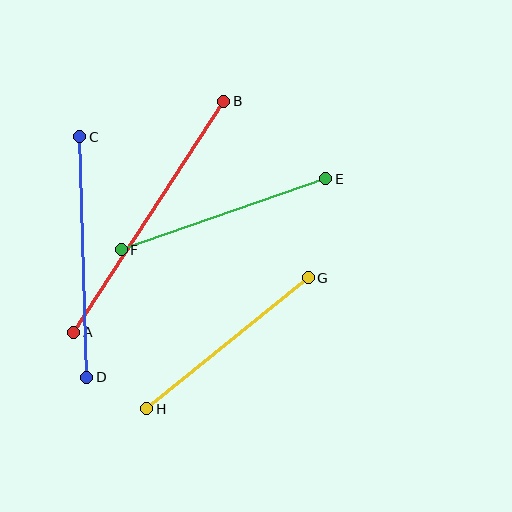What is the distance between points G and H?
The distance is approximately 208 pixels.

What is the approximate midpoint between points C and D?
The midpoint is at approximately (83, 257) pixels.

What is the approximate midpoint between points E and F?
The midpoint is at approximately (223, 214) pixels.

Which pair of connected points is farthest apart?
Points A and B are farthest apart.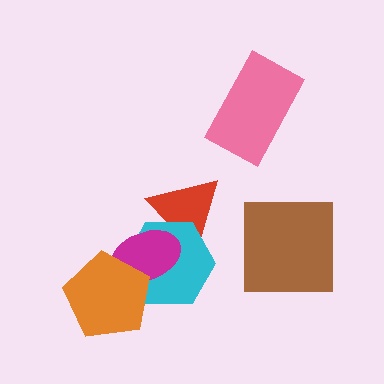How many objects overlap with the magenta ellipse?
3 objects overlap with the magenta ellipse.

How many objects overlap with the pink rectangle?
0 objects overlap with the pink rectangle.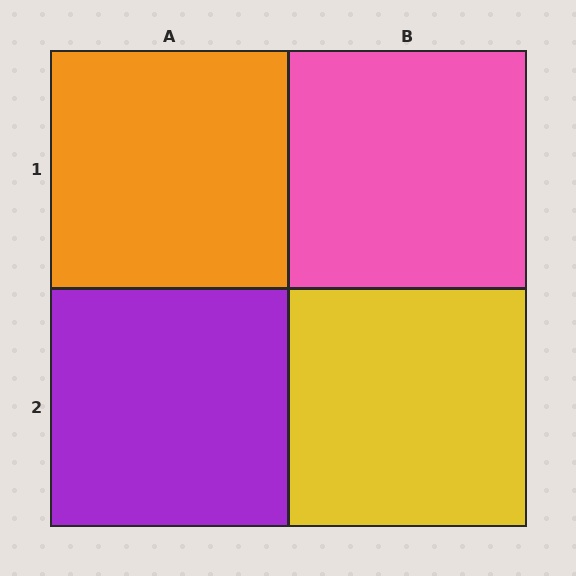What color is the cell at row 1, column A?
Orange.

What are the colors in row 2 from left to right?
Purple, yellow.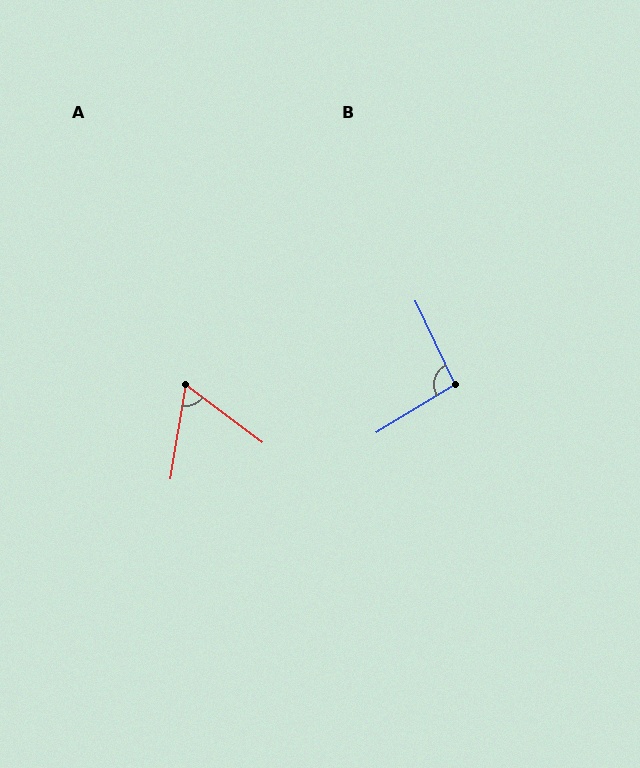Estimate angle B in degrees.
Approximately 96 degrees.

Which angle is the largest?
B, at approximately 96 degrees.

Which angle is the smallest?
A, at approximately 63 degrees.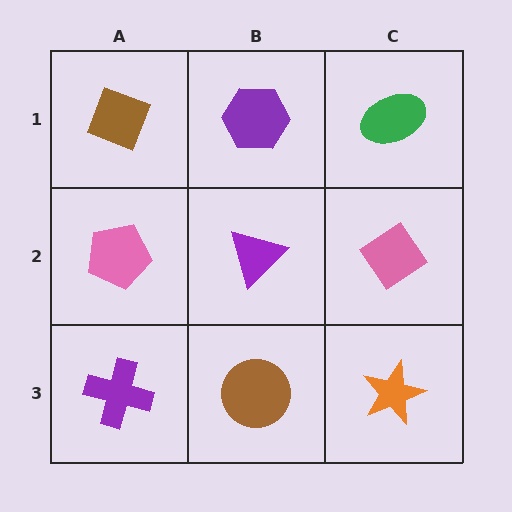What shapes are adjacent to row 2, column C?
A green ellipse (row 1, column C), an orange star (row 3, column C), a purple triangle (row 2, column B).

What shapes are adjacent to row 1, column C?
A pink diamond (row 2, column C), a purple hexagon (row 1, column B).